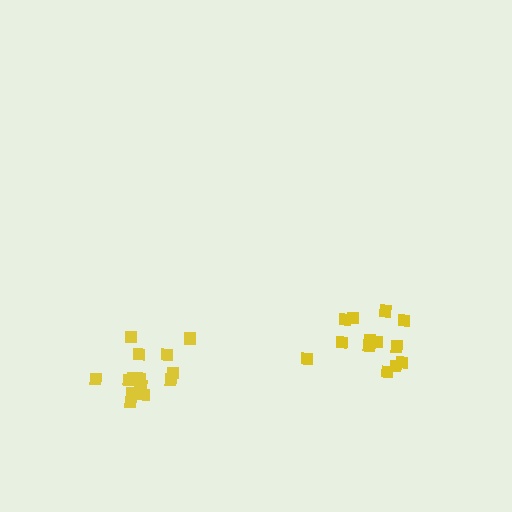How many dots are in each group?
Group 1: 13 dots, Group 2: 14 dots (27 total).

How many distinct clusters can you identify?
There are 2 distinct clusters.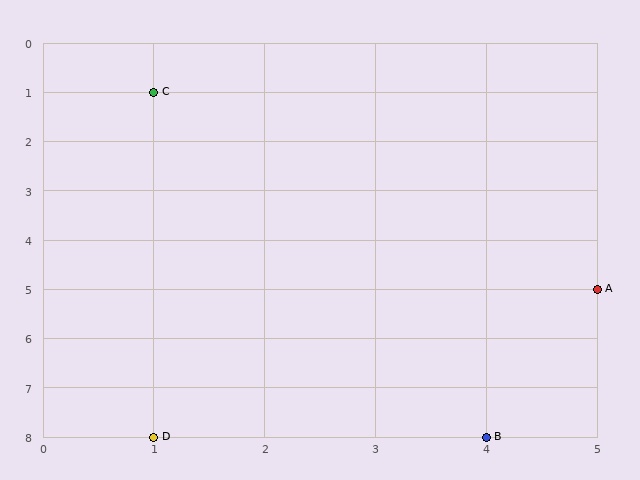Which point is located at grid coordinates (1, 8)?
Point D is at (1, 8).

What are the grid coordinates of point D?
Point D is at grid coordinates (1, 8).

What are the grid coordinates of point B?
Point B is at grid coordinates (4, 8).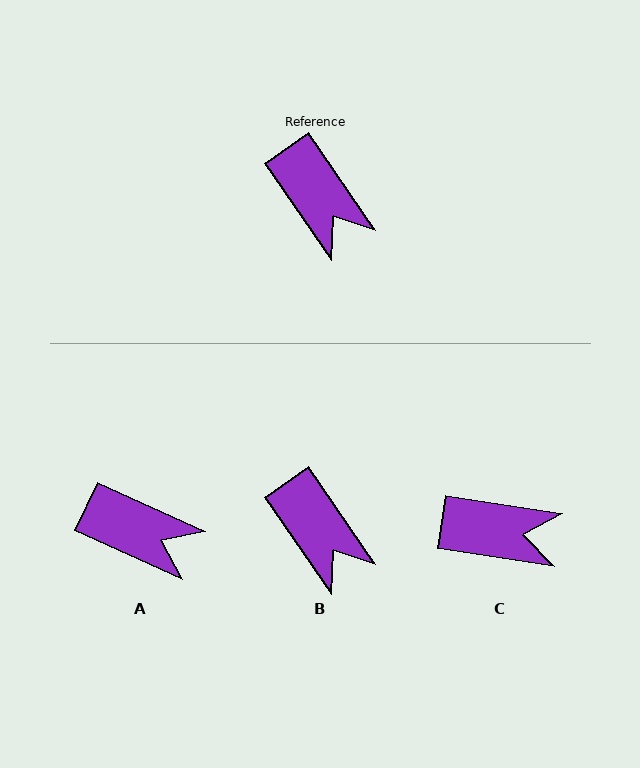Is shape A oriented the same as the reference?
No, it is off by about 31 degrees.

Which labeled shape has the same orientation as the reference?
B.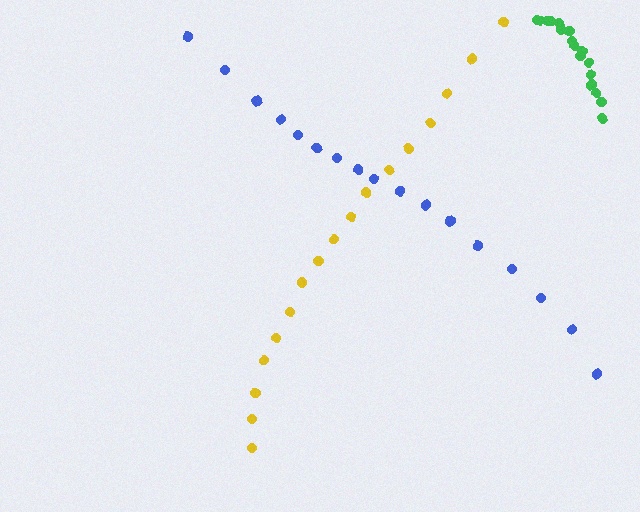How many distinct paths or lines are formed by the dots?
There are 3 distinct paths.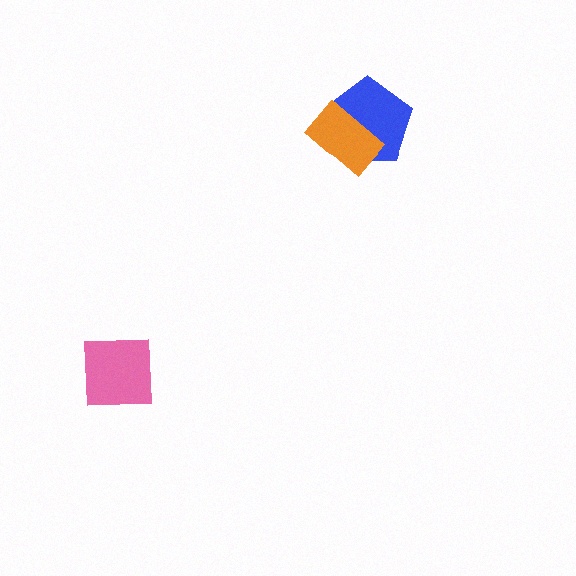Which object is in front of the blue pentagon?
The orange rectangle is in front of the blue pentagon.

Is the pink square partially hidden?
No, no other shape covers it.